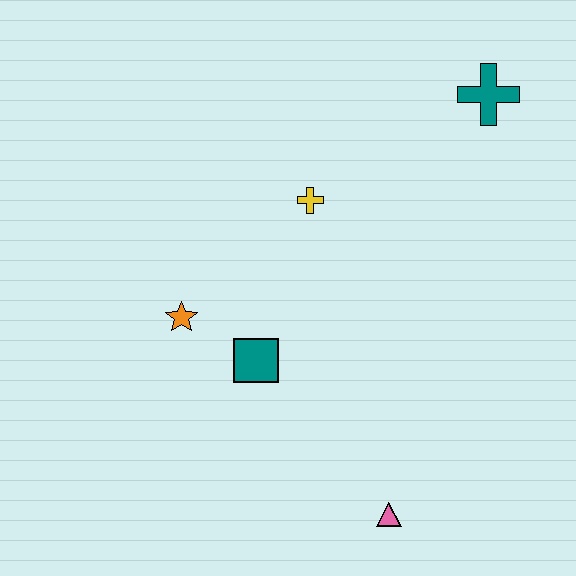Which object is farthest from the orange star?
The teal cross is farthest from the orange star.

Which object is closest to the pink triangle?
The teal square is closest to the pink triangle.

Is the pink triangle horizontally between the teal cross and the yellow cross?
Yes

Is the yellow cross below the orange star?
No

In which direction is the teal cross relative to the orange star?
The teal cross is to the right of the orange star.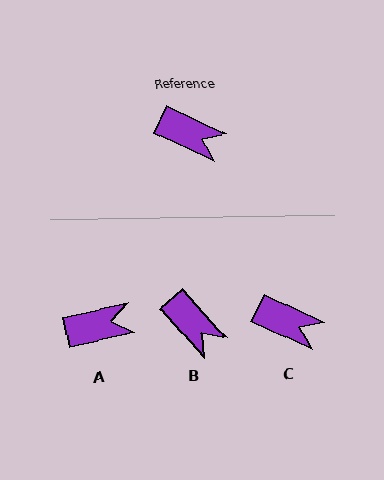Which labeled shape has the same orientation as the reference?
C.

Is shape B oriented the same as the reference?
No, it is off by about 23 degrees.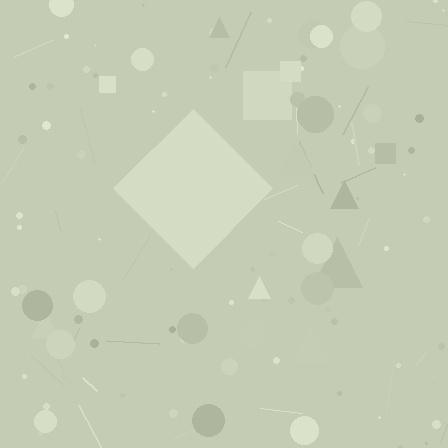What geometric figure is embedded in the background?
A diamond is embedded in the background.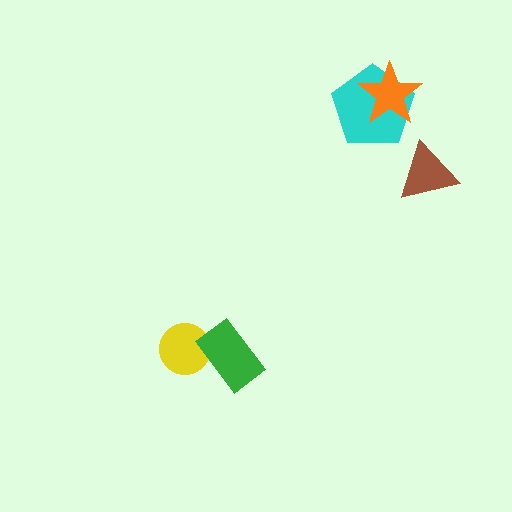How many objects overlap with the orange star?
1 object overlaps with the orange star.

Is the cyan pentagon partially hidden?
Yes, it is partially covered by another shape.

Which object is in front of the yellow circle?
The green rectangle is in front of the yellow circle.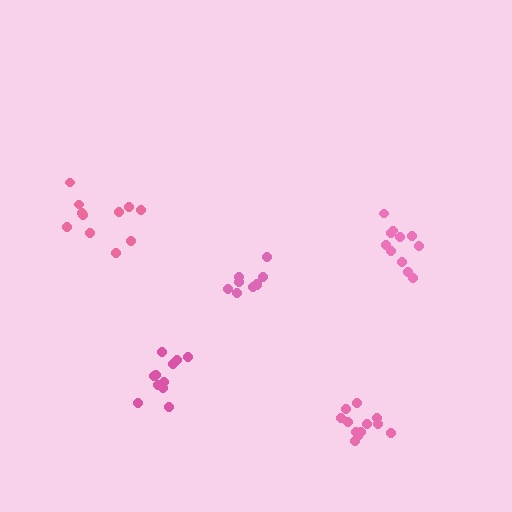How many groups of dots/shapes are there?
There are 5 groups.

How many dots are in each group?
Group 1: 9 dots, Group 2: 11 dots, Group 3: 11 dots, Group 4: 11 dots, Group 5: 12 dots (54 total).